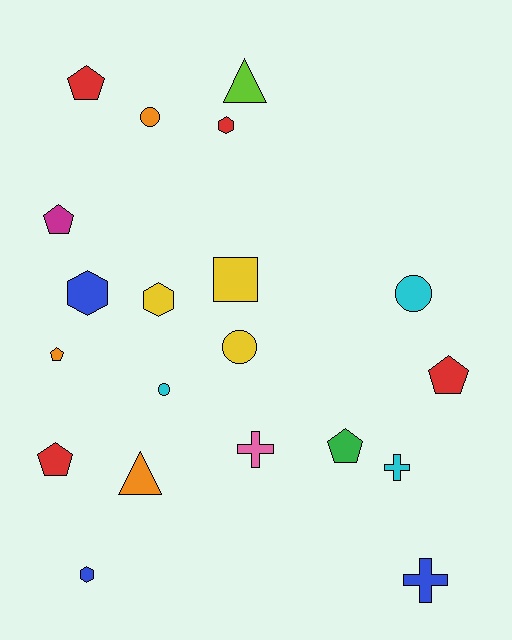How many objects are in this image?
There are 20 objects.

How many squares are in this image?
There is 1 square.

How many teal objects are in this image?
There are no teal objects.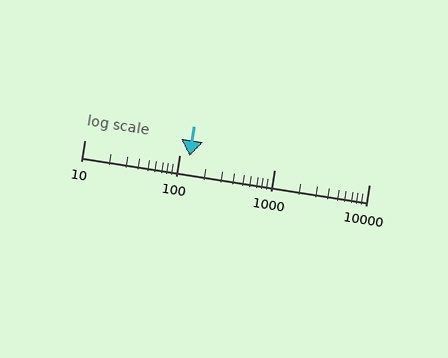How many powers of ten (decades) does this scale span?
The scale spans 3 decades, from 10 to 10000.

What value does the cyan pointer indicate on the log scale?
The pointer indicates approximately 130.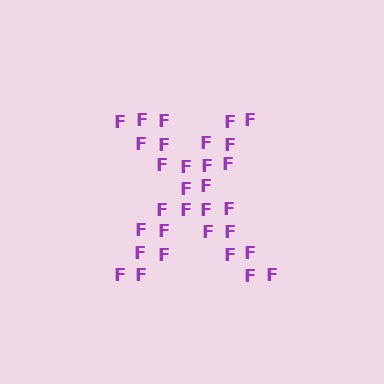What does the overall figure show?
The overall figure shows the letter X.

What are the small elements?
The small elements are letter F's.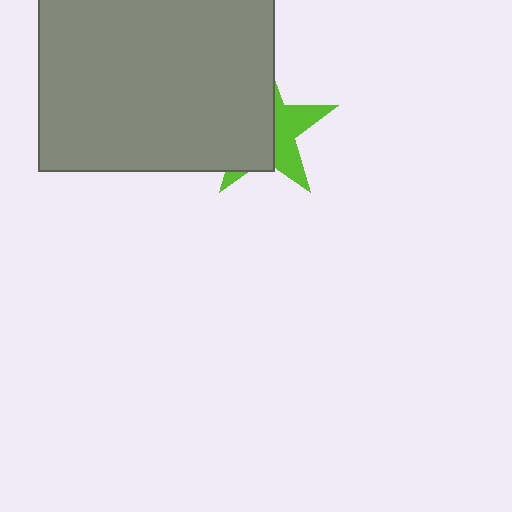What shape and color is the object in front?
The object in front is a gray rectangle.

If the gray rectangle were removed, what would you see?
You would see the complete lime star.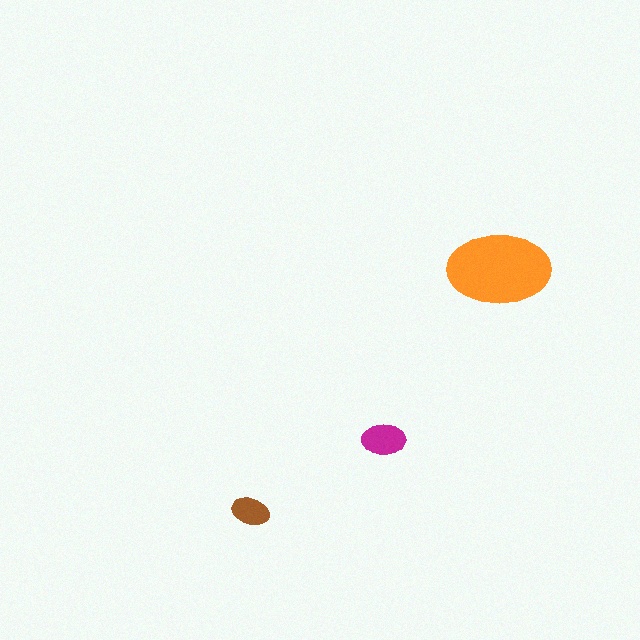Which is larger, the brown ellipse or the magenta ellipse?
The magenta one.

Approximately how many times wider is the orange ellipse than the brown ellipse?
About 2.5 times wider.